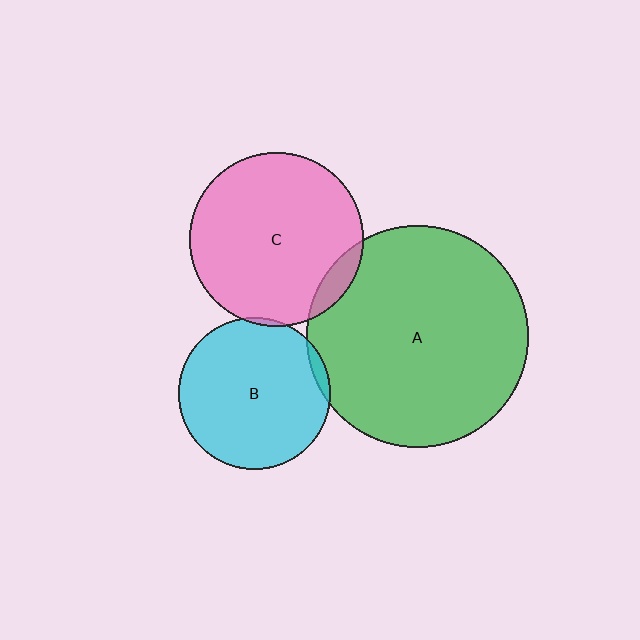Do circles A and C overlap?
Yes.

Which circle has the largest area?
Circle A (green).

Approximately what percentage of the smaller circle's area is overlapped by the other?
Approximately 10%.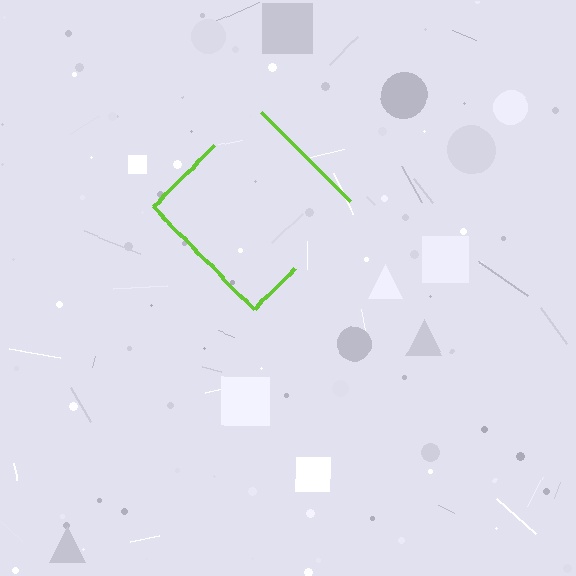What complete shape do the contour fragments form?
The contour fragments form a diamond.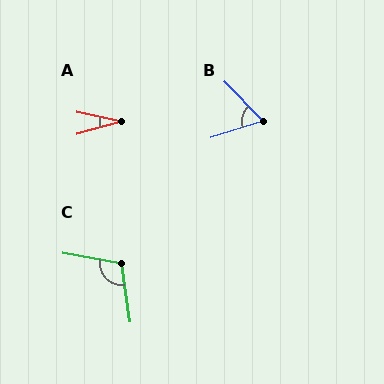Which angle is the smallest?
A, at approximately 27 degrees.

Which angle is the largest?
C, at approximately 109 degrees.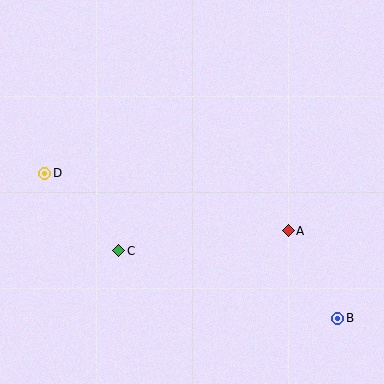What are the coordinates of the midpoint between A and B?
The midpoint between A and B is at (313, 275).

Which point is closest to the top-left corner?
Point D is closest to the top-left corner.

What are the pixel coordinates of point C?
Point C is at (119, 251).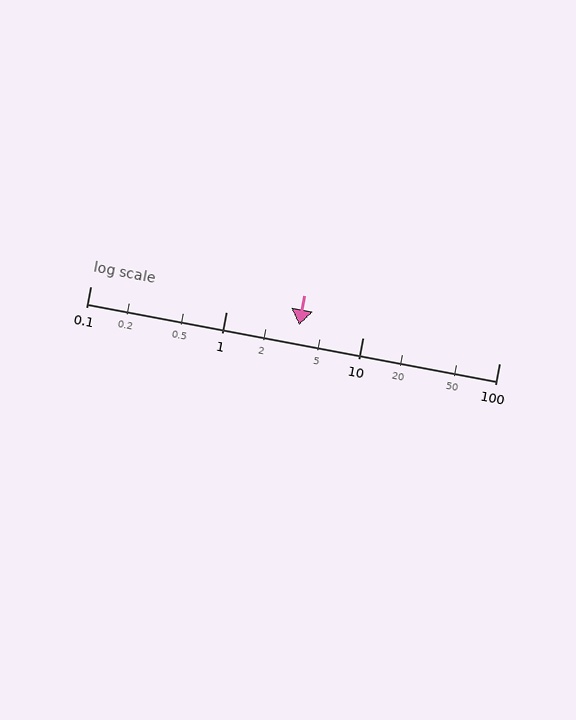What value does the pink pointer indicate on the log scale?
The pointer indicates approximately 3.4.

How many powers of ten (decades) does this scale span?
The scale spans 3 decades, from 0.1 to 100.